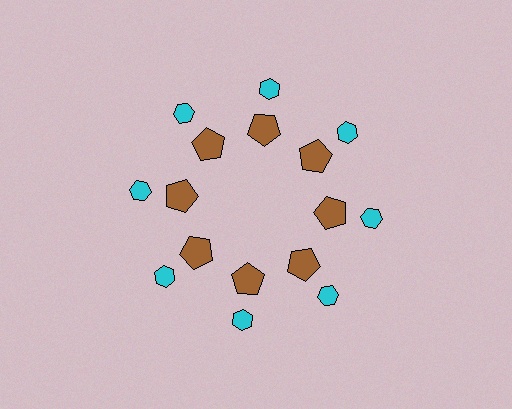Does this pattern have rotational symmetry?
Yes, this pattern has 8-fold rotational symmetry. It looks the same after rotating 45 degrees around the center.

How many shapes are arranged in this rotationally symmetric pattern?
There are 16 shapes, arranged in 8 groups of 2.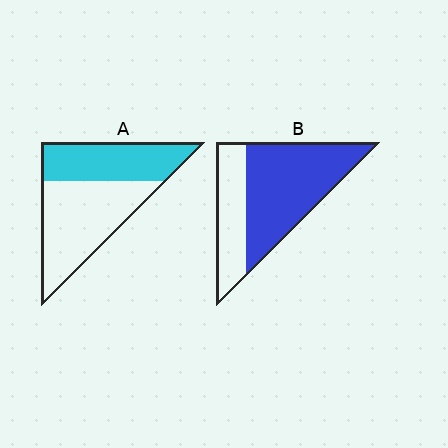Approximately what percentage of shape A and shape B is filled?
A is approximately 40% and B is approximately 65%.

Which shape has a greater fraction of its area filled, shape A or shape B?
Shape B.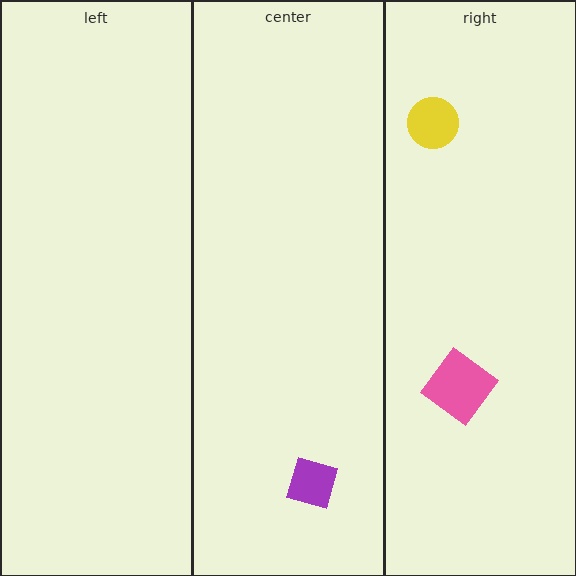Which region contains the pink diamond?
The right region.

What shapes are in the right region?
The yellow circle, the pink diamond.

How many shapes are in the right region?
2.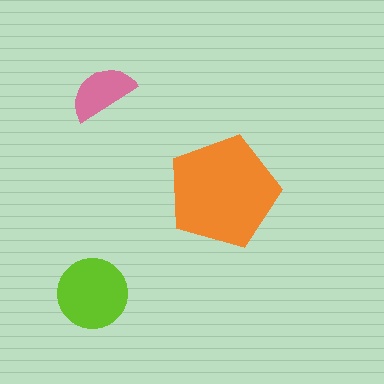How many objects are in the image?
There are 3 objects in the image.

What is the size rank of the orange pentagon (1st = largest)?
1st.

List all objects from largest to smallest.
The orange pentagon, the lime circle, the pink semicircle.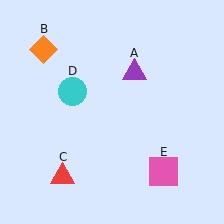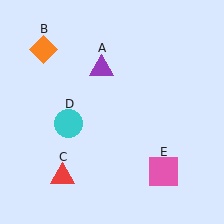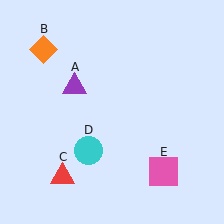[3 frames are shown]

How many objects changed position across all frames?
2 objects changed position: purple triangle (object A), cyan circle (object D).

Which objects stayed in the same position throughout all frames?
Orange diamond (object B) and red triangle (object C) and pink square (object E) remained stationary.